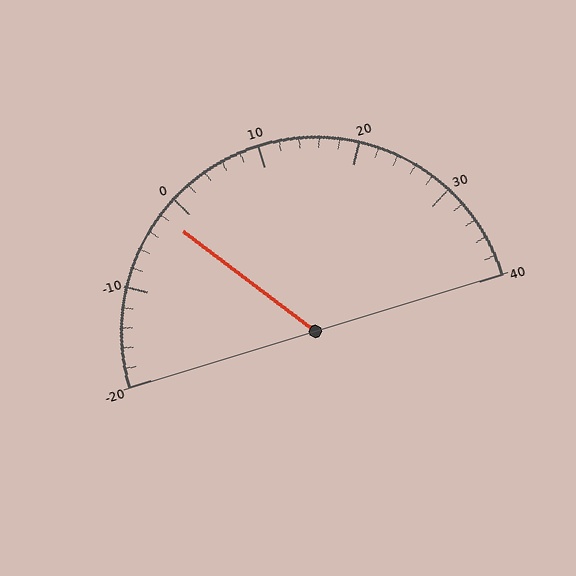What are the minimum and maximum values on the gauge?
The gauge ranges from -20 to 40.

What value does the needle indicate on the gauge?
The needle indicates approximately -2.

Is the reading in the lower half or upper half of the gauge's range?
The reading is in the lower half of the range (-20 to 40).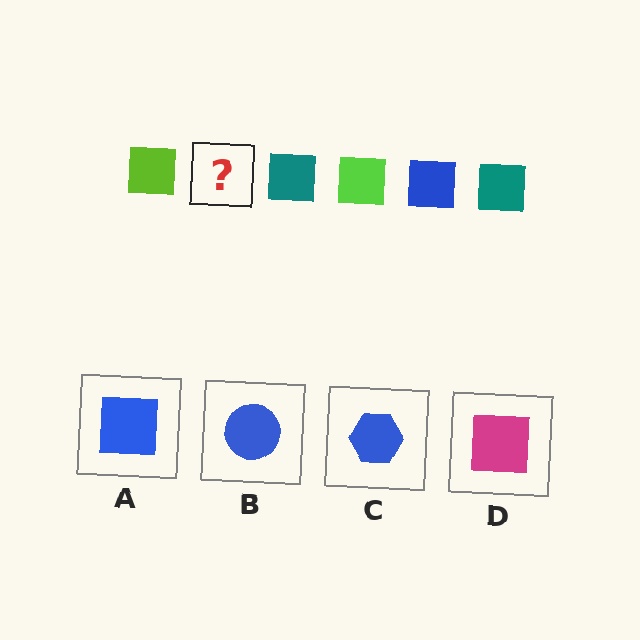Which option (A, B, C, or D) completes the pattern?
A.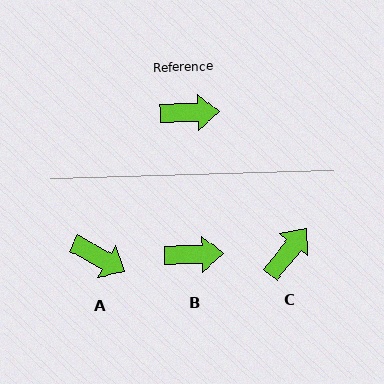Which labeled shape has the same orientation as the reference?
B.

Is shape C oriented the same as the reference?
No, it is off by about 50 degrees.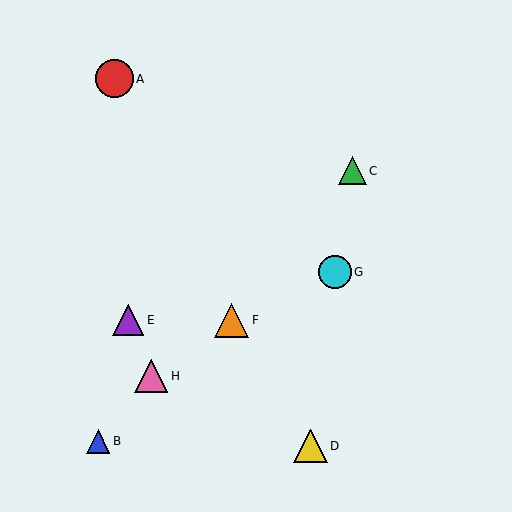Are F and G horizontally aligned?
No, F is at y≈320 and G is at y≈272.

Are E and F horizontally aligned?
Yes, both are at y≈320.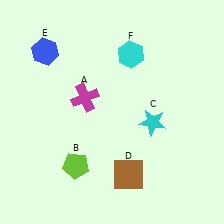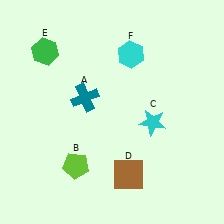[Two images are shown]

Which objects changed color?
A changed from magenta to teal. E changed from blue to green.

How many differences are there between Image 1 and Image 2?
There are 2 differences between the two images.